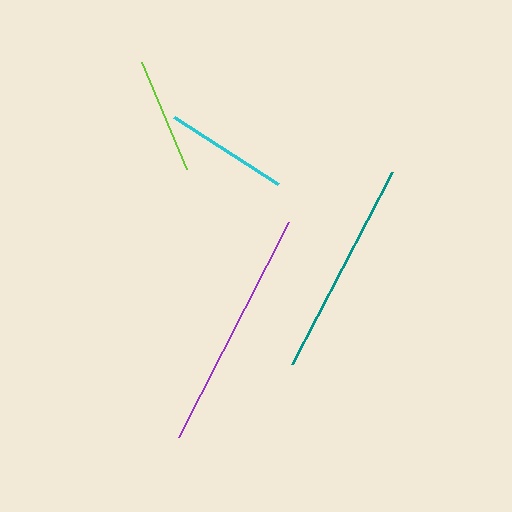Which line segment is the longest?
The purple line is the longest at approximately 241 pixels.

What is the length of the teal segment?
The teal segment is approximately 217 pixels long.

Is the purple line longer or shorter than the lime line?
The purple line is longer than the lime line.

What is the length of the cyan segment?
The cyan segment is approximately 124 pixels long.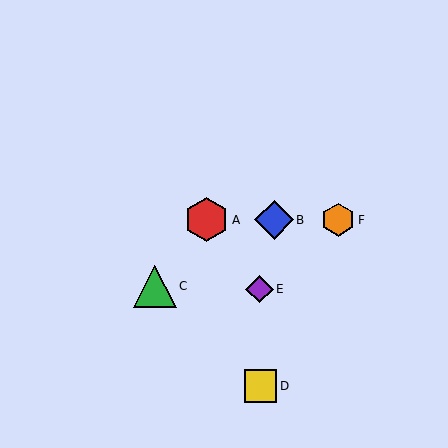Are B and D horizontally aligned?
No, B is at y≈220 and D is at y≈386.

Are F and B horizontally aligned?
Yes, both are at y≈220.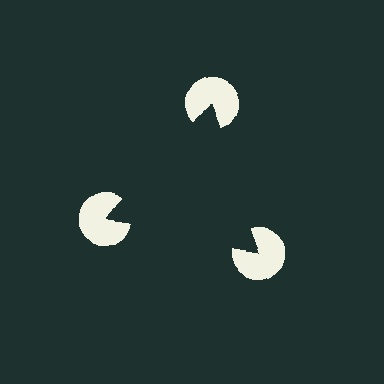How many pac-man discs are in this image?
There are 3 — one at each vertex of the illusory triangle.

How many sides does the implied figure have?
3 sides.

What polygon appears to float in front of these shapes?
An illusory triangle — its edges are inferred from the aligned wedge cuts in the pac-man discs, not physically drawn.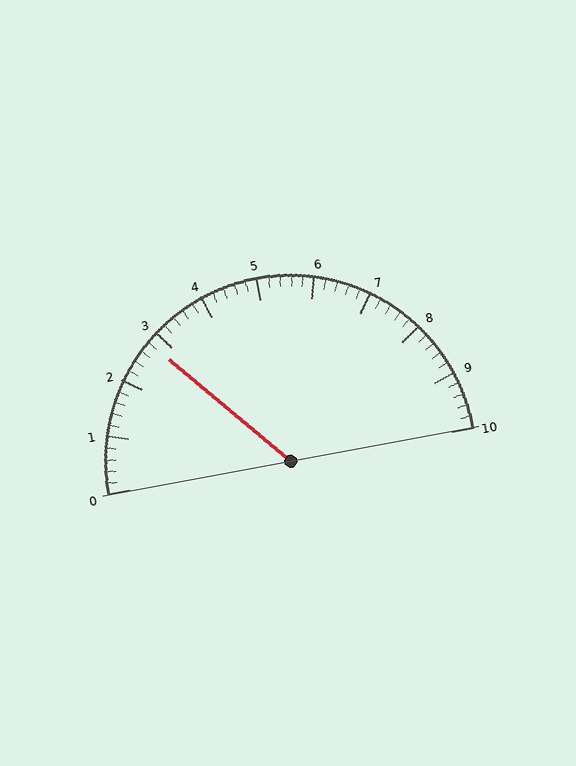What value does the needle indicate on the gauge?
The needle indicates approximately 2.8.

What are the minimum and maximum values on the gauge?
The gauge ranges from 0 to 10.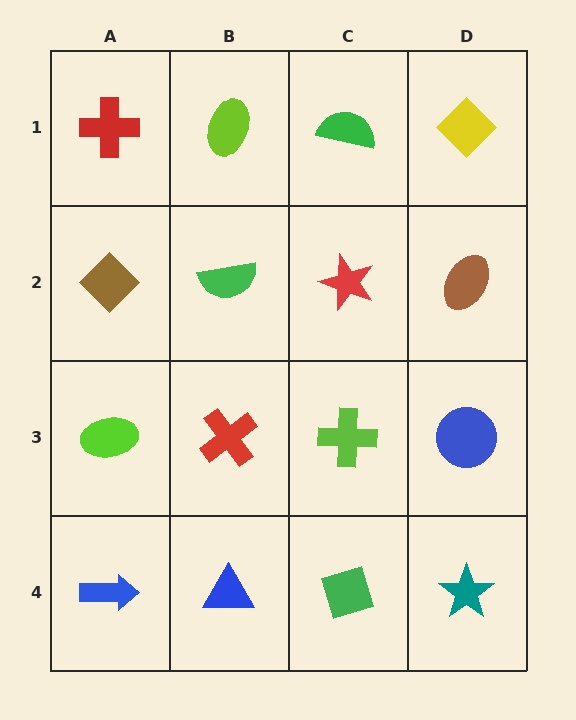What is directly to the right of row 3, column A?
A red cross.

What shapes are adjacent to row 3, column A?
A brown diamond (row 2, column A), a blue arrow (row 4, column A), a red cross (row 3, column B).